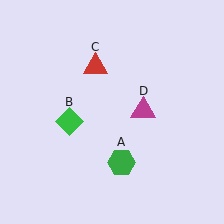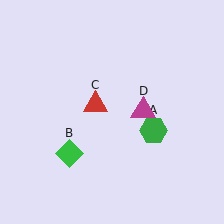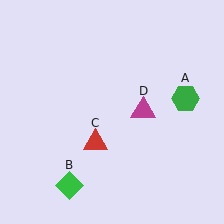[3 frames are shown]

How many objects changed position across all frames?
3 objects changed position: green hexagon (object A), green diamond (object B), red triangle (object C).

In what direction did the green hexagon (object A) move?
The green hexagon (object A) moved up and to the right.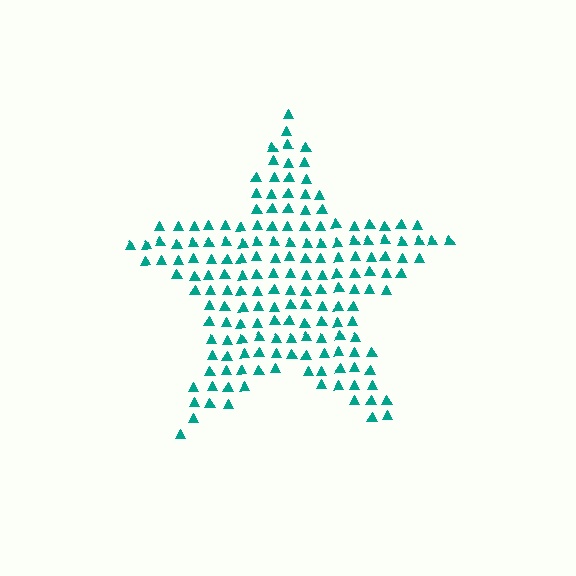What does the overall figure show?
The overall figure shows a star.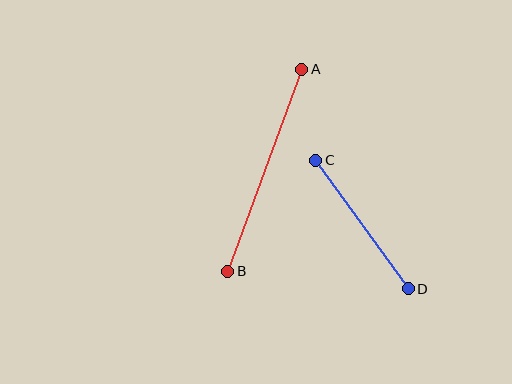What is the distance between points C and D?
The distance is approximately 158 pixels.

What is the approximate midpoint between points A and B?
The midpoint is at approximately (265, 170) pixels.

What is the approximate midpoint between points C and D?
The midpoint is at approximately (362, 225) pixels.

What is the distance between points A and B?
The distance is approximately 215 pixels.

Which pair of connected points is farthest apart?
Points A and B are farthest apart.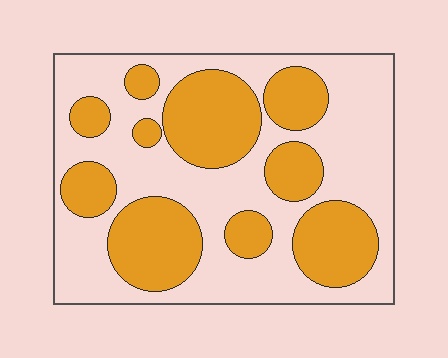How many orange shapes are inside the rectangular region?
10.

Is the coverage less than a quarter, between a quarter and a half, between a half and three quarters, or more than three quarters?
Between a quarter and a half.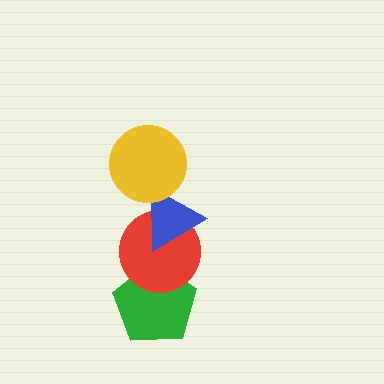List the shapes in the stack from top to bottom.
From top to bottom: the yellow circle, the blue triangle, the red circle, the green pentagon.